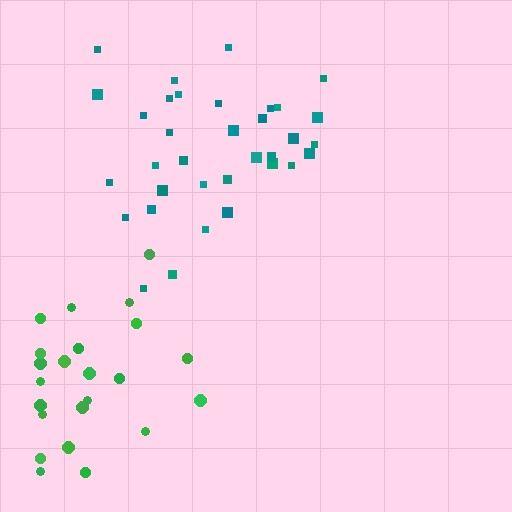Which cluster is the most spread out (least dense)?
Green.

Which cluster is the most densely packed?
Teal.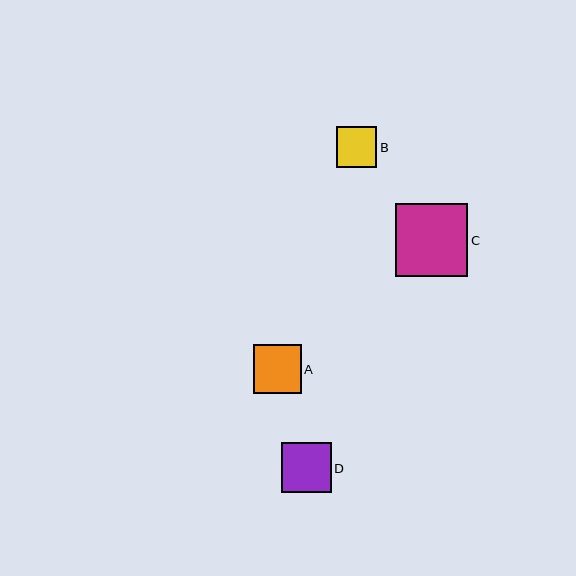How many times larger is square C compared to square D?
Square C is approximately 1.5 times the size of square D.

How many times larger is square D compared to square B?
Square D is approximately 1.2 times the size of square B.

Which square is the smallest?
Square B is the smallest with a size of approximately 40 pixels.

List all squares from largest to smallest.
From largest to smallest: C, D, A, B.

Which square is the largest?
Square C is the largest with a size of approximately 73 pixels.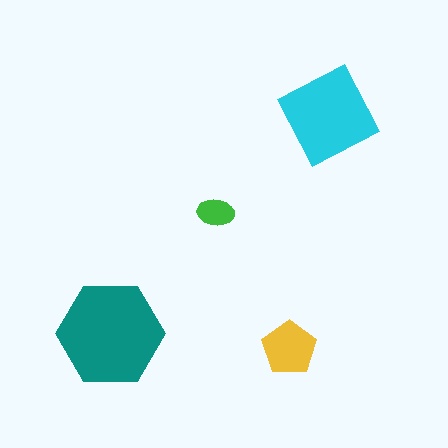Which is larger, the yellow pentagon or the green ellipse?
The yellow pentagon.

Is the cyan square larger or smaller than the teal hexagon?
Smaller.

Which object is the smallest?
The green ellipse.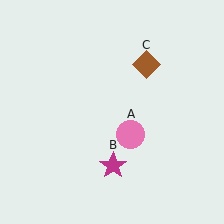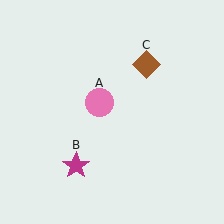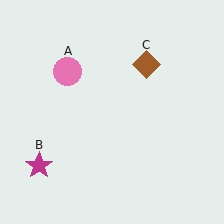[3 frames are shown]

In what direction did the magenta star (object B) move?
The magenta star (object B) moved left.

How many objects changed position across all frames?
2 objects changed position: pink circle (object A), magenta star (object B).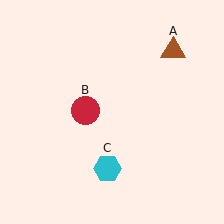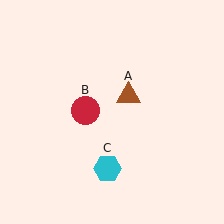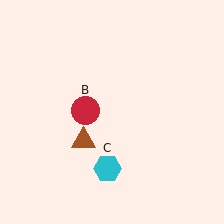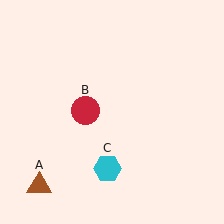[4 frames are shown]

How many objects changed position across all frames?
1 object changed position: brown triangle (object A).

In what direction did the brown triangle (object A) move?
The brown triangle (object A) moved down and to the left.